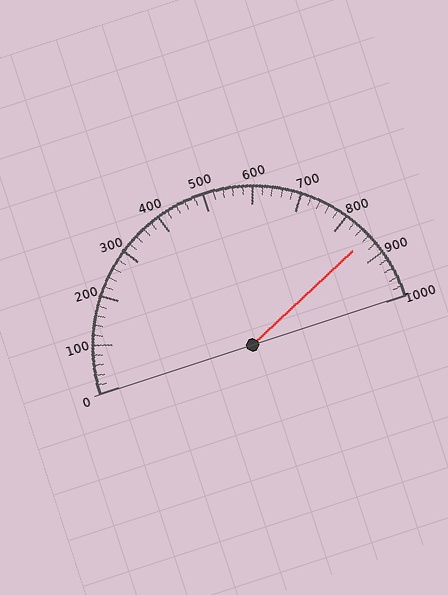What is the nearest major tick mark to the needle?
The nearest major tick mark is 900.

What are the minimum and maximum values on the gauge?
The gauge ranges from 0 to 1000.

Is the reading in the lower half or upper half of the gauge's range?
The reading is in the upper half of the range (0 to 1000).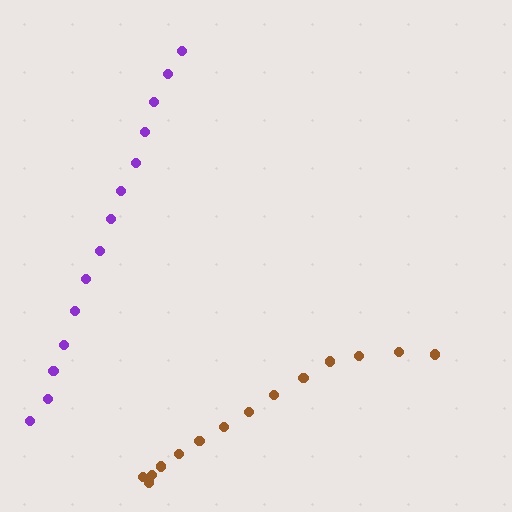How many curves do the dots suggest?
There are 2 distinct paths.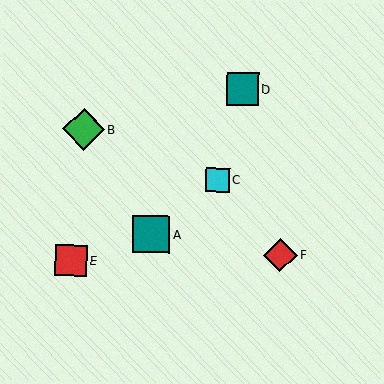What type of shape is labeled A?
Shape A is a teal square.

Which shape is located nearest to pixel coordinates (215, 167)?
The cyan square (labeled C) at (217, 180) is nearest to that location.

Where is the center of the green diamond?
The center of the green diamond is at (84, 129).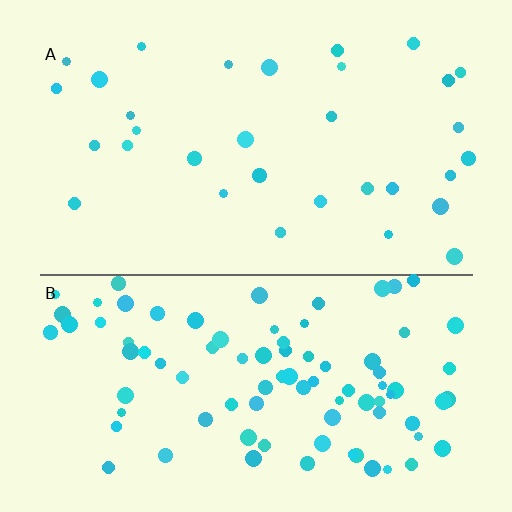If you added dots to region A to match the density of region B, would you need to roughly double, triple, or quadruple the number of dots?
Approximately triple.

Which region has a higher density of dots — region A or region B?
B (the bottom).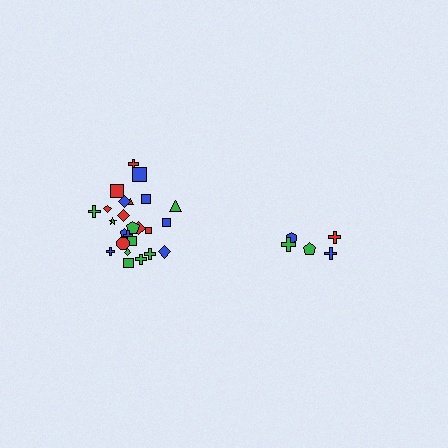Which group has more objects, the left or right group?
The left group.